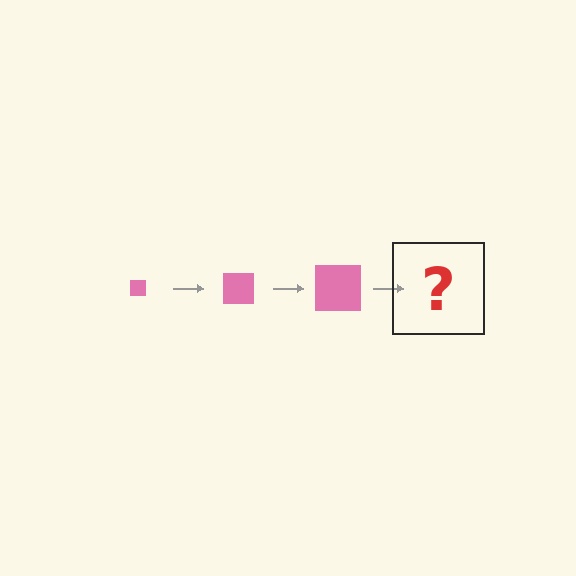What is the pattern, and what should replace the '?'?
The pattern is that the square gets progressively larger each step. The '?' should be a pink square, larger than the previous one.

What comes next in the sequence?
The next element should be a pink square, larger than the previous one.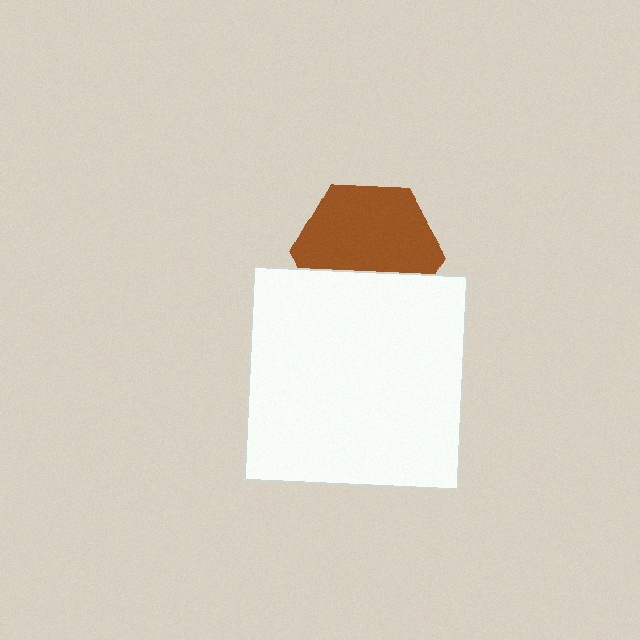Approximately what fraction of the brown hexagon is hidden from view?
Roughly 34% of the brown hexagon is hidden behind the white square.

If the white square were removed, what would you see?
You would see the complete brown hexagon.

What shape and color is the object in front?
The object in front is a white square.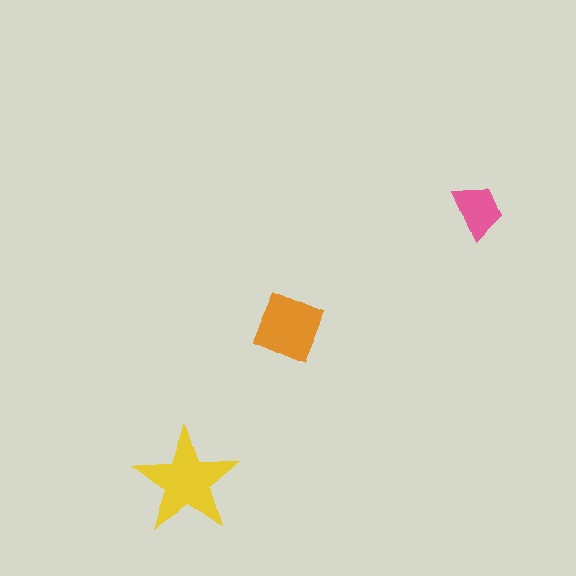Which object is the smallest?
The pink trapezoid.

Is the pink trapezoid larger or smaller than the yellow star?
Smaller.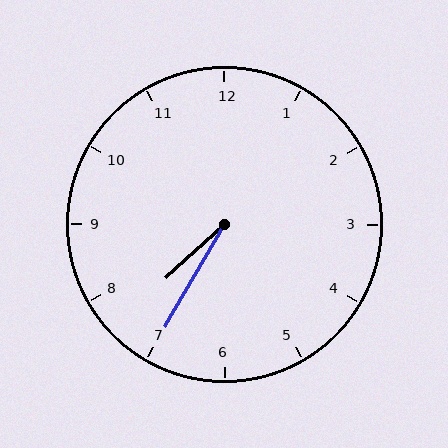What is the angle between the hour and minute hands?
Approximately 18 degrees.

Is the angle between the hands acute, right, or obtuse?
It is acute.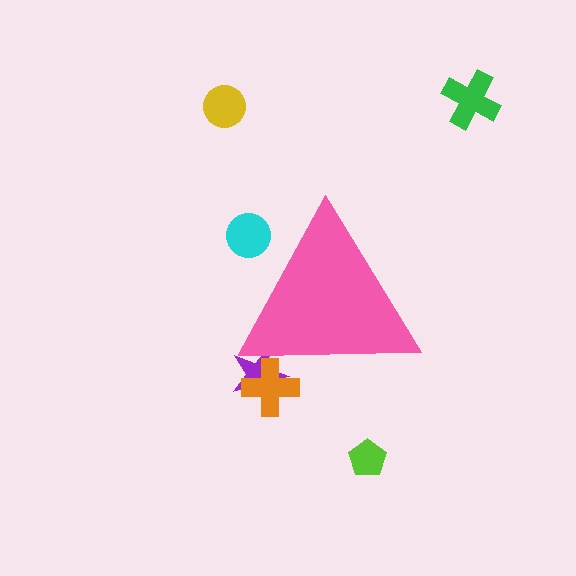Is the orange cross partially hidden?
Yes, the orange cross is partially hidden behind the pink triangle.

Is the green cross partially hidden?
No, the green cross is fully visible.